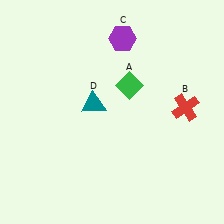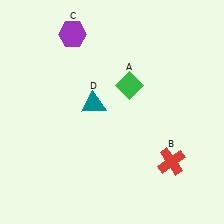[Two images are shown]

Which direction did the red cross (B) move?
The red cross (B) moved down.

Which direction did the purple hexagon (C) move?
The purple hexagon (C) moved left.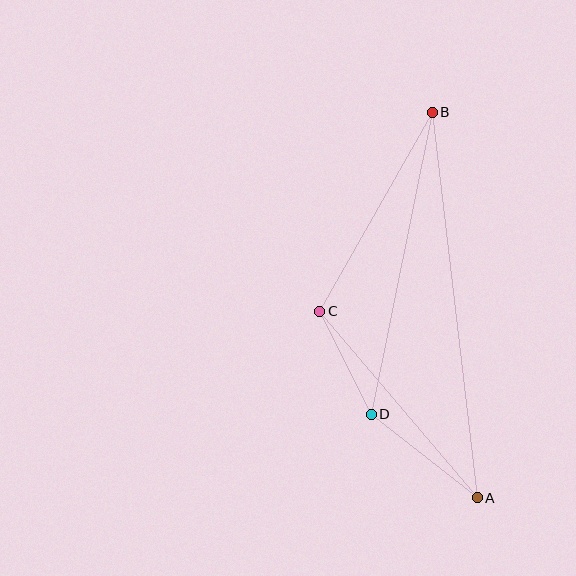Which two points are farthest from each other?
Points A and B are farthest from each other.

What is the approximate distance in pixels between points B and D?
The distance between B and D is approximately 308 pixels.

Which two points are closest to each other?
Points C and D are closest to each other.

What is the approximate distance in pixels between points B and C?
The distance between B and C is approximately 229 pixels.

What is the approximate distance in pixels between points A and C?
The distance between A and C is approximately 244 pixels.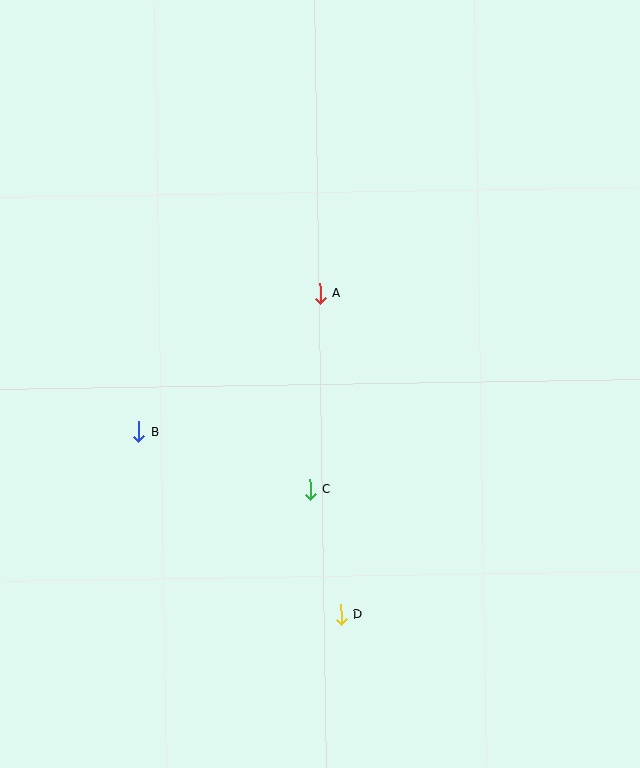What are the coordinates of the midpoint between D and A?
The midpoint between D and A is at (330, 454).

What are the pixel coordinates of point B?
Point B is at (139, 432).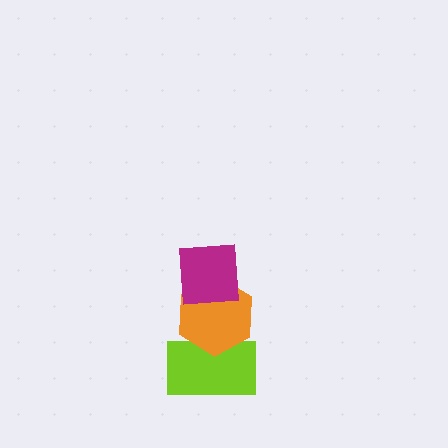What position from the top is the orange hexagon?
The orange hexagon is 2nd from the top.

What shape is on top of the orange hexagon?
The magenta square is on top of the orange hexagon.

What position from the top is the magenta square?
The magenta square is 1st from the top.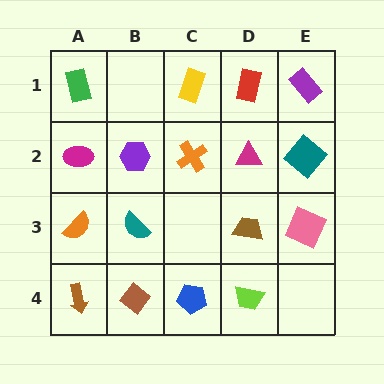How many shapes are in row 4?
4 shapes.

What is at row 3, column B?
A teal semicircle.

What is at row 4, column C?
A blue pentagon.